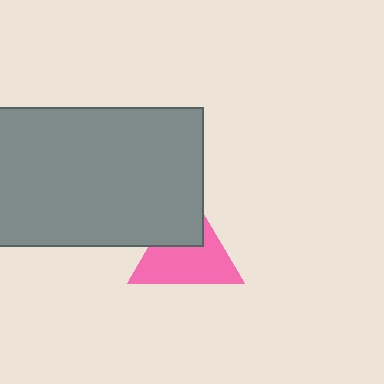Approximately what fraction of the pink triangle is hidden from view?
Roughly 36% of the pink triangle is hidden behind the gray rectangle.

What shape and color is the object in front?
The object in front is a gray rectangle.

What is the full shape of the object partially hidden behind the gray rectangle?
The partially hidden object is a pink triangle.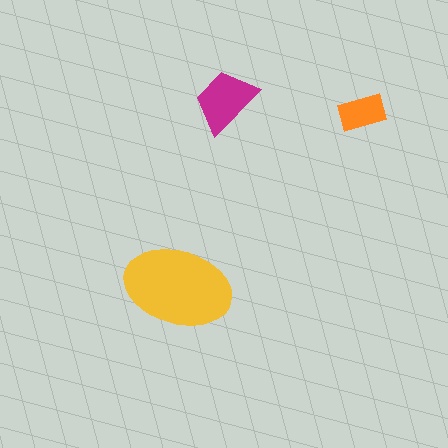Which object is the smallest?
The orange rectangle.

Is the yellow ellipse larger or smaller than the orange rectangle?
Larger.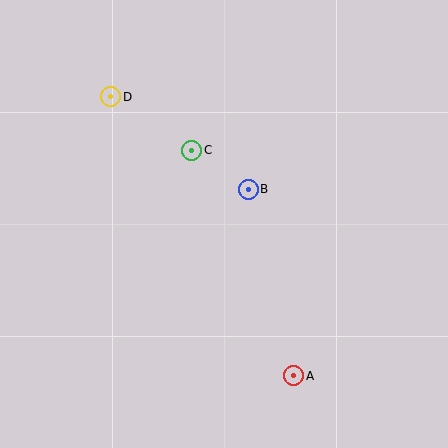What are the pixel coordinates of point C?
Point C is at (192, 151).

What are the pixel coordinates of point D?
Point D is at (111, 97).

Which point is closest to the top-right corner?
Point B is closest to the top-right corner.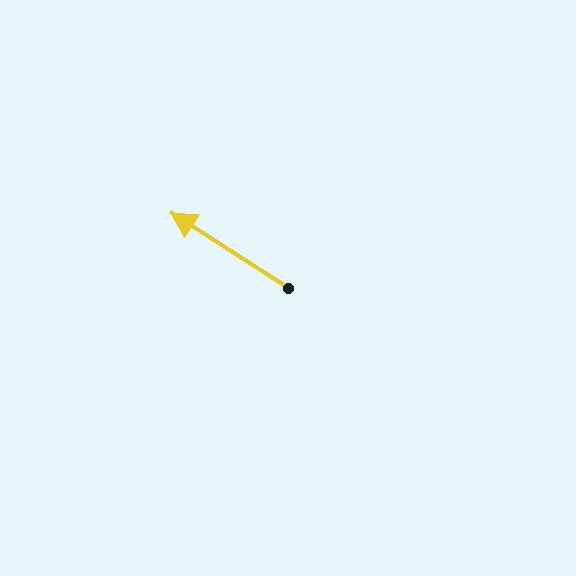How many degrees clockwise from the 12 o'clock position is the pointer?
Approximately 303 degrees.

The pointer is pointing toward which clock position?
Roughly 10 o'clock.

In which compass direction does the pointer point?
Northwest.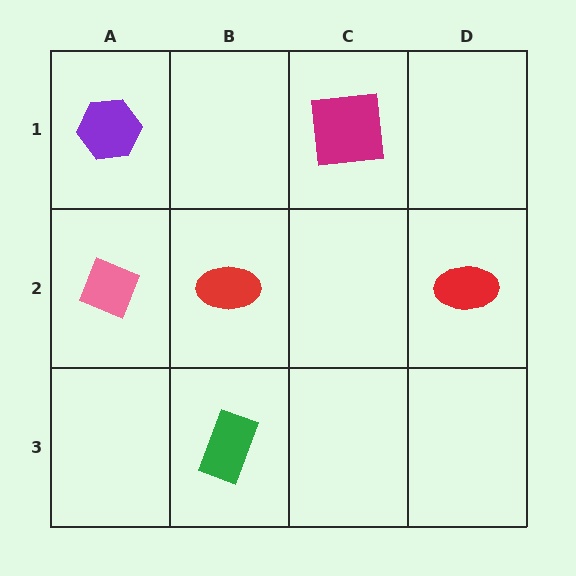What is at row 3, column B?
A green rectangle.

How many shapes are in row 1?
2 shapes.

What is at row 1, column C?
A magenta square.